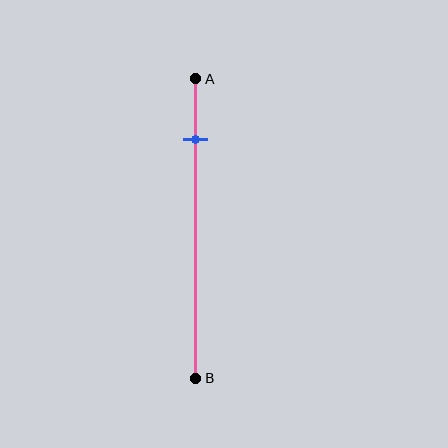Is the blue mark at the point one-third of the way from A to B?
No, the mark is at about 20% from A, not at the 33% one-third point.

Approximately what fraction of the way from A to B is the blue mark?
The blue mark is approximately 20% of the way from A to B.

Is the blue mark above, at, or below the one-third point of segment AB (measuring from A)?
The blue mark is above the one-third point of segment AB.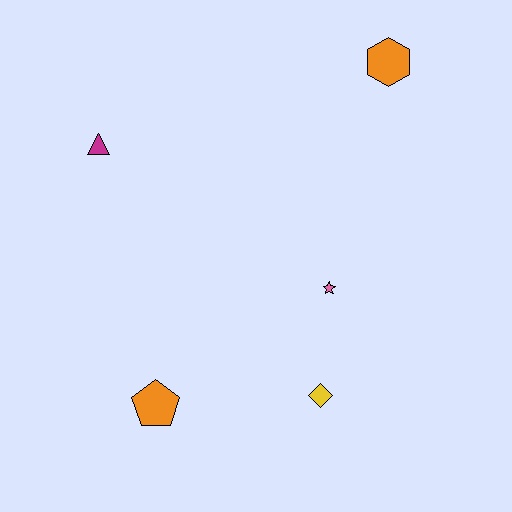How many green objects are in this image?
There are no green objects.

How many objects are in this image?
There are 5 objects.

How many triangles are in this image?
There is 1 triangle.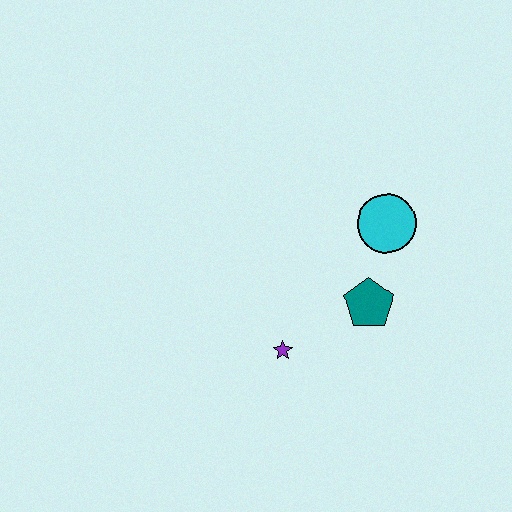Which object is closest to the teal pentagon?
The cyan circle is closest to the teal pentagon.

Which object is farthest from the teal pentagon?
The purple star is farthest from the teal pentagon.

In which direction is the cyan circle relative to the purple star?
The cyan circle is above the purple star.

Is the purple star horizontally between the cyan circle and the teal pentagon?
No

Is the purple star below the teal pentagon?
Yes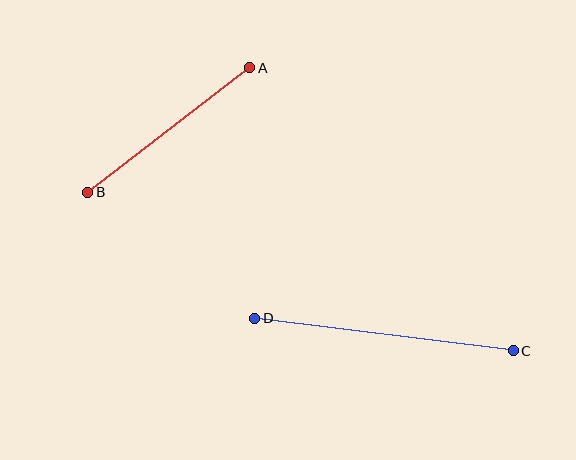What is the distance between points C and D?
The distance is approximately 261 pixels.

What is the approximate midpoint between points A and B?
The midpoint is at approximately (169, 130) pixels.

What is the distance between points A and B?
The distance is approximately 204 pixels.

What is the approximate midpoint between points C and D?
The midpoint is at approximately (384, 334) pixels.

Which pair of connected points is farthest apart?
Points C and D are farthest apart.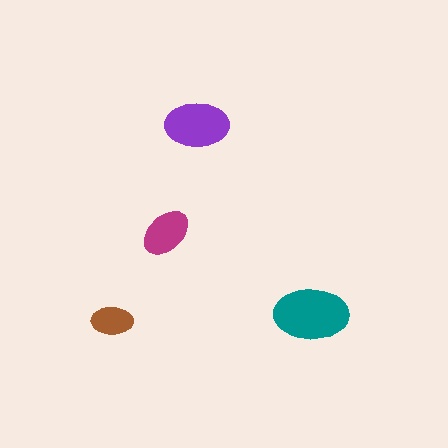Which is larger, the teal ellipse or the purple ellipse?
The teal one.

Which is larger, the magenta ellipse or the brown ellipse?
The magenta one.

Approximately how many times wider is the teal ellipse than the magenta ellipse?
About 1.5 times wider.